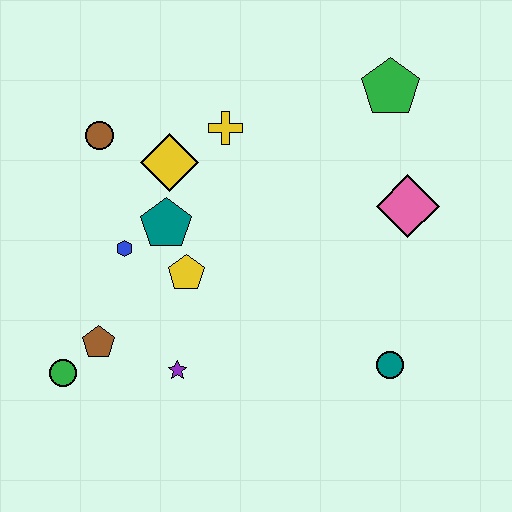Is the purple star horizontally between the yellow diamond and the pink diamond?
Yes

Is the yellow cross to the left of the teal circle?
Yes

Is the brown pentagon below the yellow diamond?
Yes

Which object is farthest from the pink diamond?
The green circle is farthest from the pink diamond.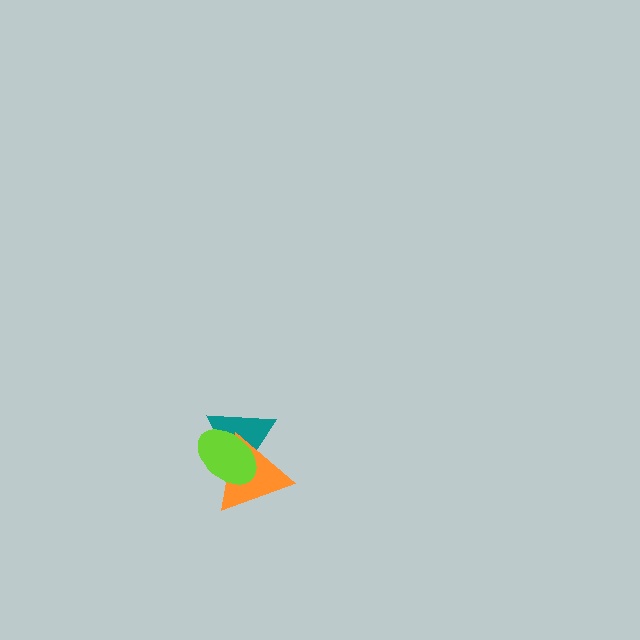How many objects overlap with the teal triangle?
2 objects overlap with the teal triangle.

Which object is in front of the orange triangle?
The lime ellipse is in front of the orange triangle.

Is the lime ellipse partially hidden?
No, no other shape covers it.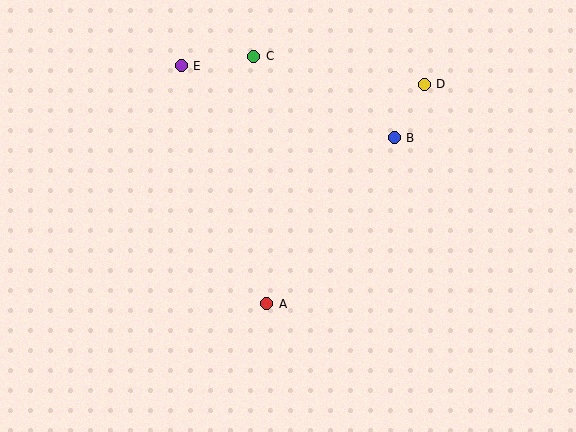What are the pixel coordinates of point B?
Point B is at (394, 138).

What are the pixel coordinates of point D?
Point D is at (424, 84).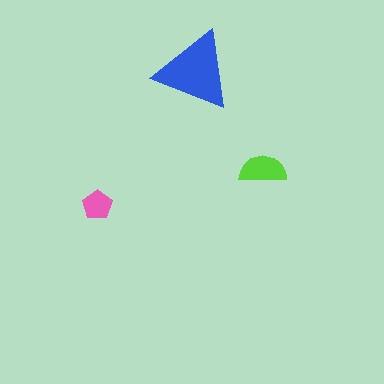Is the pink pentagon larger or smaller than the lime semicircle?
Smaller.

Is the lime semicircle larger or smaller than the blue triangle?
Smaller.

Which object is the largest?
The blue triangle.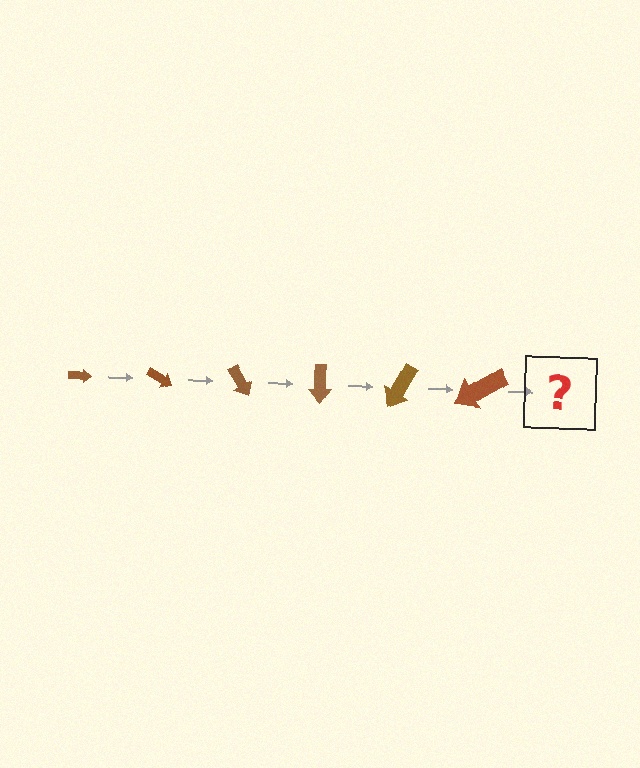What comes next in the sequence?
The next element should be an arrow, larger than the previous one and rotated 180 degrees from the start.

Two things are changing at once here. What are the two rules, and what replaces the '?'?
The two rules are that the arrow grows larger each step and it rotates 30 degrees each step. The '?' should be an arrow, larger than the previous one and rotated 180 degrees from the start.